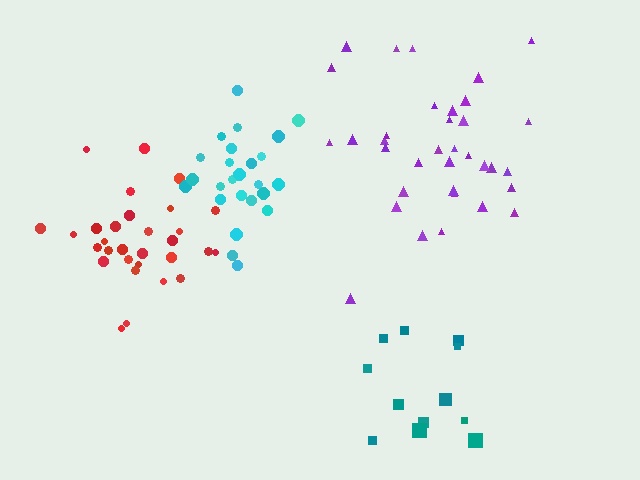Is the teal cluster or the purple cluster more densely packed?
Purple.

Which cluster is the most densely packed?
Cyan.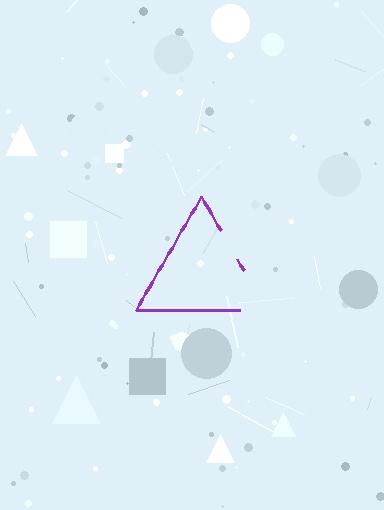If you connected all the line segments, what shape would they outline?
They would outline a triangle.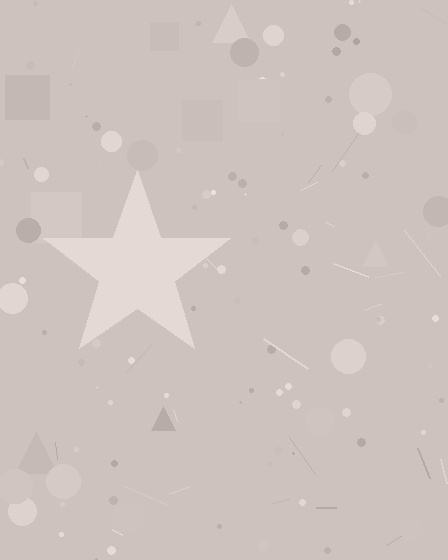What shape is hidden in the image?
A star is hidden in the image.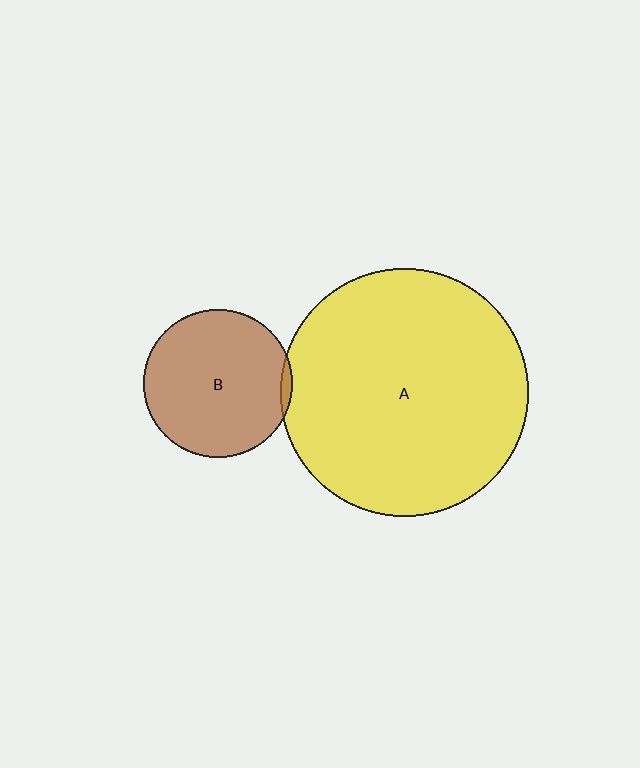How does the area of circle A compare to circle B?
Approximately 2.8 times.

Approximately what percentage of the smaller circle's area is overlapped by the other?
Approximately 5%.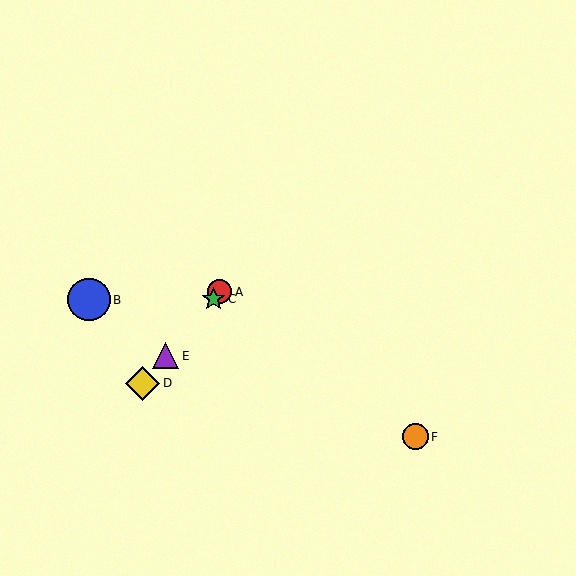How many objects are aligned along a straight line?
4 objects (A, C, D, E) are aligned along a straight line.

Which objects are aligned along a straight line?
Objects A, C, D, E are aligned along a straight line.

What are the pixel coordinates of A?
Object A is at (220, 292).